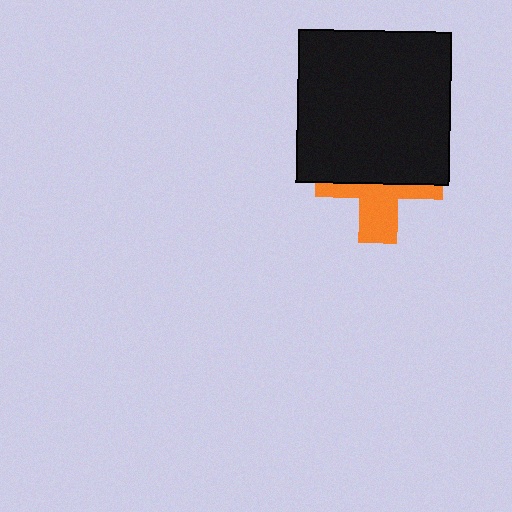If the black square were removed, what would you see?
You would see the complete orange cross.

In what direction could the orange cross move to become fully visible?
The orange cross could move down. That would shift it out from behind the black square entirely.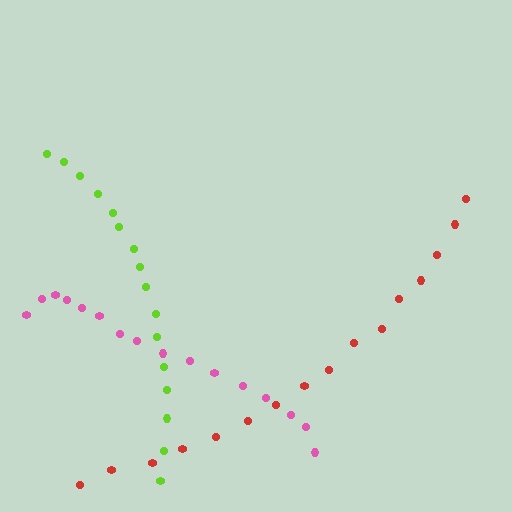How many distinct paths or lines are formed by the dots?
There are 3 distinct paths.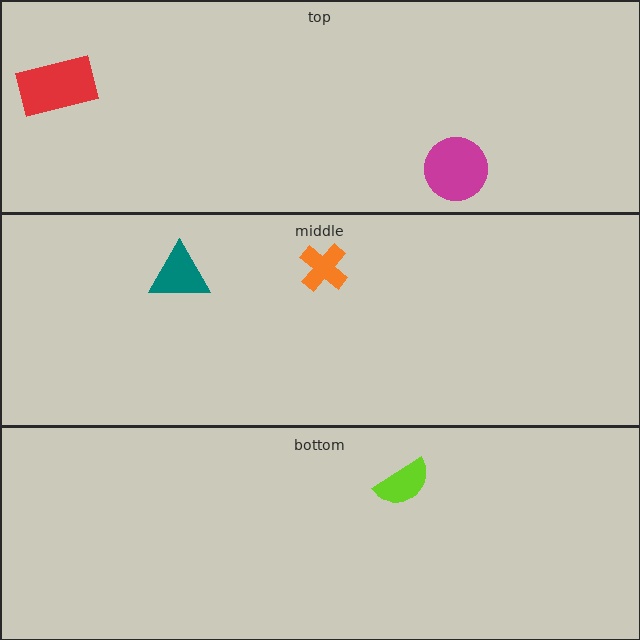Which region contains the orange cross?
The middle region.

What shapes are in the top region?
The magenta circle, the red rectangle.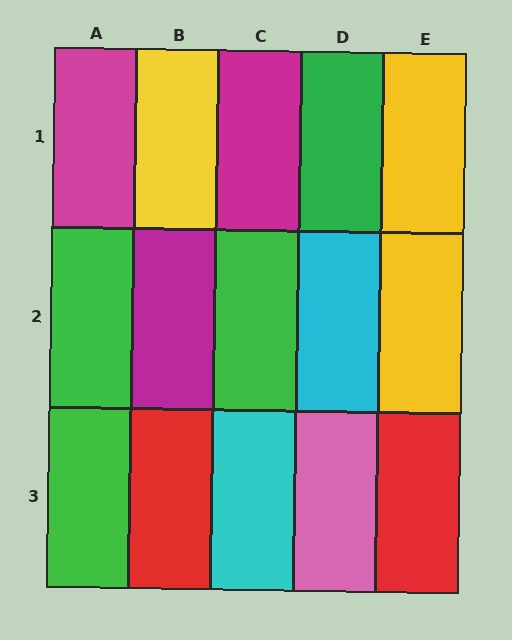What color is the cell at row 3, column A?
Green.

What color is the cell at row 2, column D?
Cyan.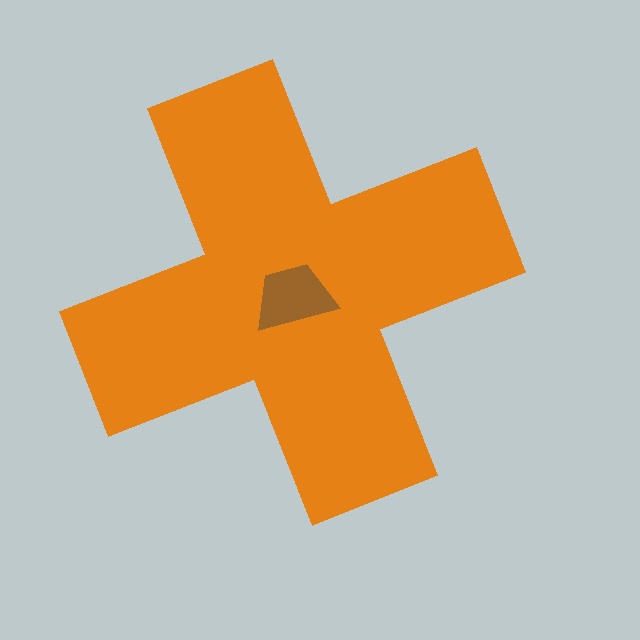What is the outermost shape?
The orange cross.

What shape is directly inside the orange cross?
The brown trapezoid.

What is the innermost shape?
The brown trapezoid.